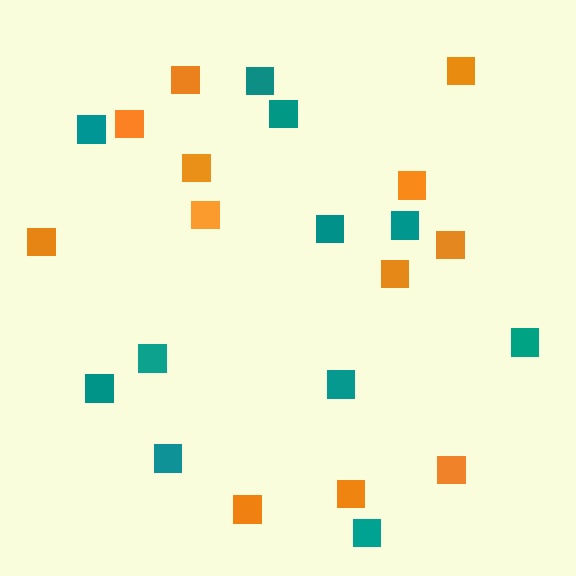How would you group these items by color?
There are 2 groups: one group of orange squares (12) and one group of teal squares (11).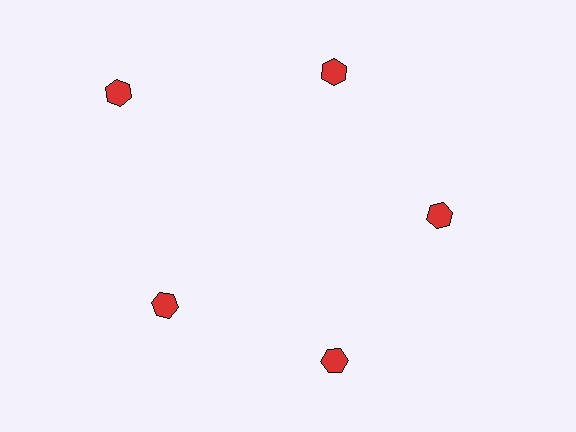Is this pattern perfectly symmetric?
No. The 5 red hexagons are arranged in a ring, but one element near the 10 o'clock position is pushed outward from the center, breaking the 5-fold rotational symmetry.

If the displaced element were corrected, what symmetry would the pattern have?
It would have 5-fold rotational symmetry — the pattern would map onto itself every 72 degrees.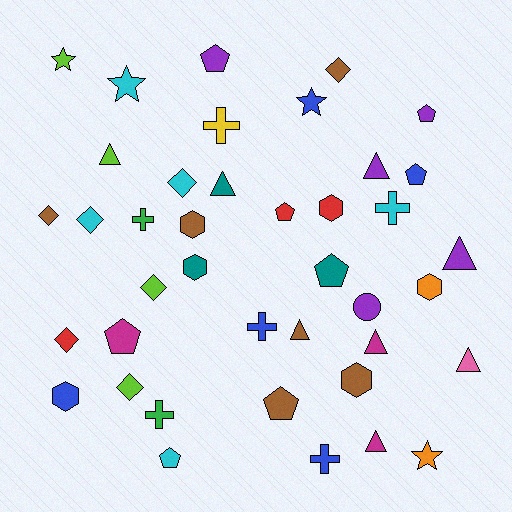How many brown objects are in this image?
There are 6 brown objects.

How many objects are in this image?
There are 40 objects.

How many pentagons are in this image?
There are 8 pentagons.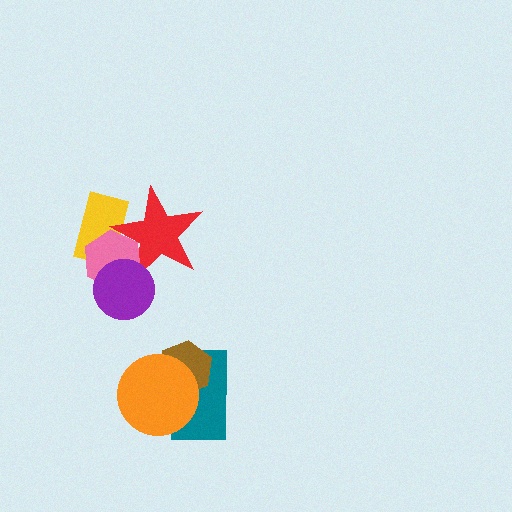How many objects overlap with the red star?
3 objects overlap with the red star.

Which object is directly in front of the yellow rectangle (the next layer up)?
The red star is directly in front of the yellow rectangle.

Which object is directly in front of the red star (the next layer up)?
The pink hexagon is directly in front of the red star.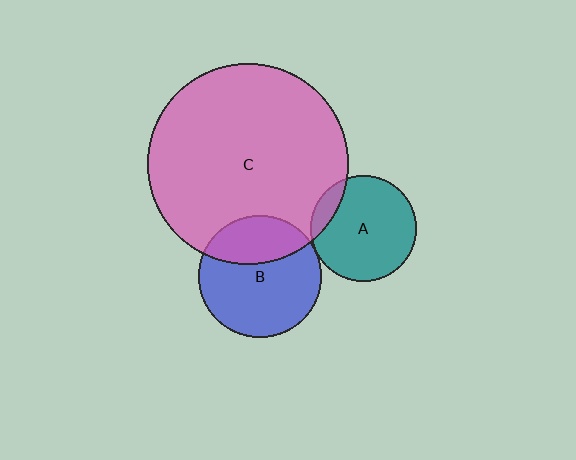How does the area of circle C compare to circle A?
Approximately 3.6 times.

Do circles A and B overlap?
Yes.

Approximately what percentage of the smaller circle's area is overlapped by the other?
Approximately 5%.